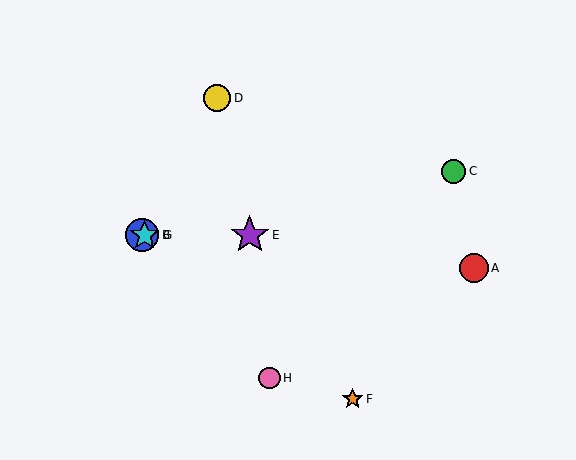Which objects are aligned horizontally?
Objects B, E, G are aligned horizontally.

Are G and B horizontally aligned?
Yes, both are at y≈235.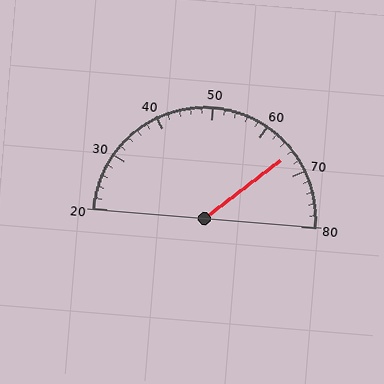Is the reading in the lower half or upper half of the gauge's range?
The reading is in the upper half of the range (20 to 80).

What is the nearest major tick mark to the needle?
The nearest major tick mark is 70.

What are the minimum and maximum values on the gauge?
The gauge ranges from 20 to 80.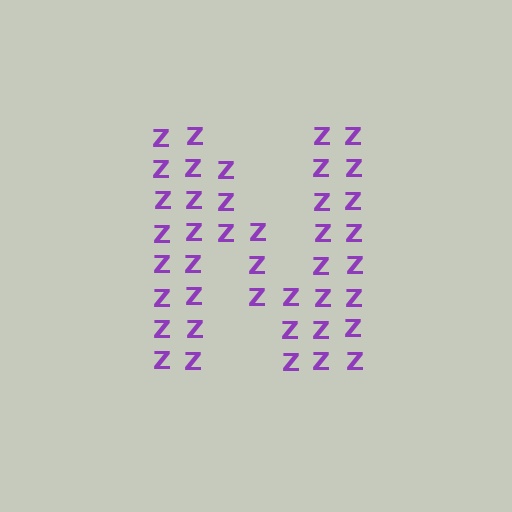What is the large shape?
The large shape is the letter N.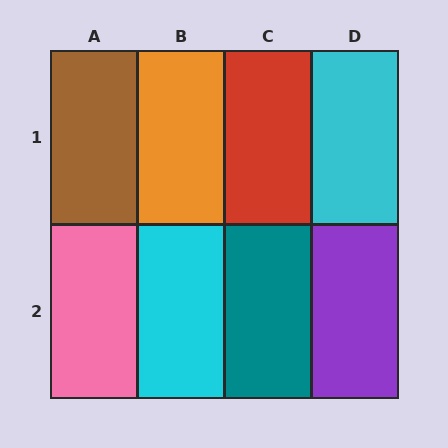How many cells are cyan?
2 cells are cyan.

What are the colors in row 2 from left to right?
Pink, cyan, teal, purple.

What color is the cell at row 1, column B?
Orange.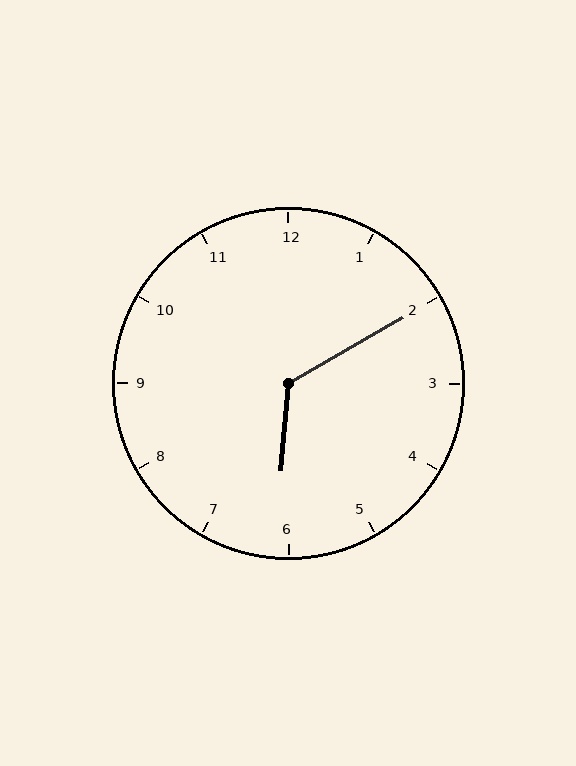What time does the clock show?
6:10.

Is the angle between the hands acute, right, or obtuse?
It is obtuse.